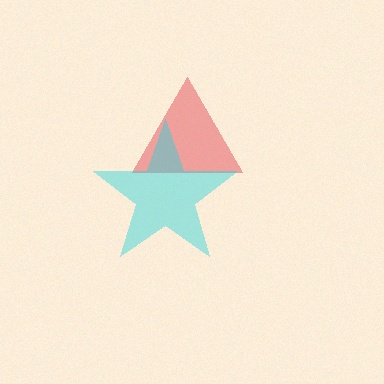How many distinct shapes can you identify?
There are 2 distinct shapes: a red triangle, a cyan star.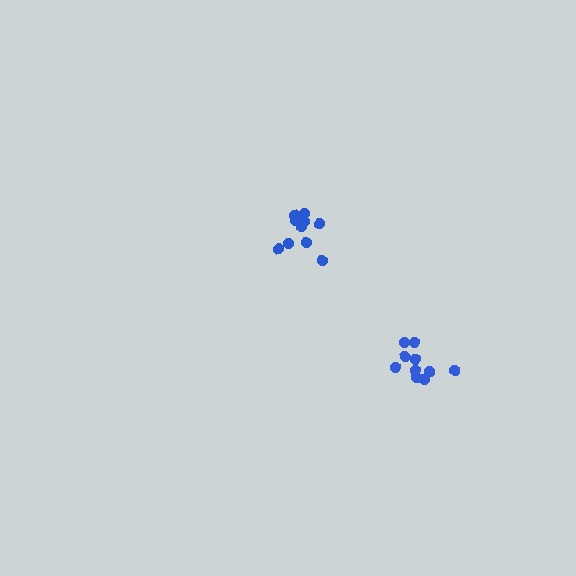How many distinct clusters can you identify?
There are 2 distinct clusters.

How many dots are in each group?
Group 1: 10 dots, Group 2: 10 dots (20 total).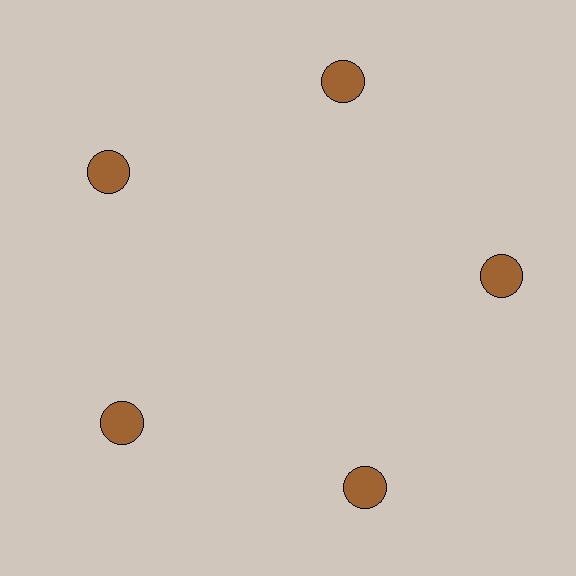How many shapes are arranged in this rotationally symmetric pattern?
There are 5 shapes, arranged in 5 groups of 1.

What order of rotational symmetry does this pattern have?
This pattern has 5-fold rotational symmetry.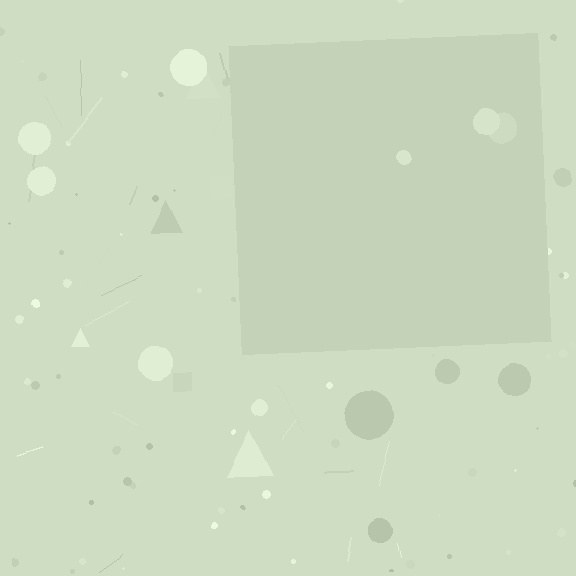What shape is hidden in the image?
A square is hidden in the image.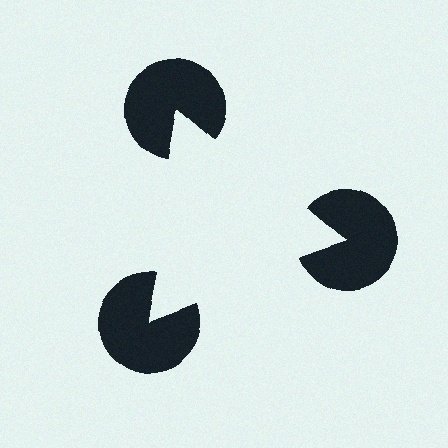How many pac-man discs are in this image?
There are 3 — one at each vertex of the illusory triangle.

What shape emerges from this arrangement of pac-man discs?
An illusory triangle — its edges are inferred from the aligned wedge cuts in the pac-man discs, not physically drawn.